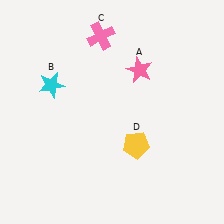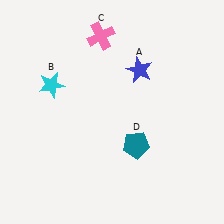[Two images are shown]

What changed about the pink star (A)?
In Image 1, A is pink. In Image 2, it changed to blue.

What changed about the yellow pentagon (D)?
In Image 1, D is yellow. In Image 2, it changed to teal.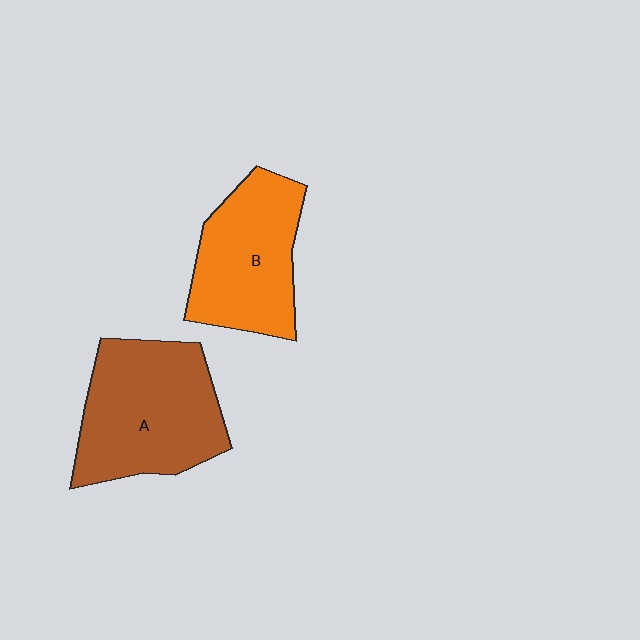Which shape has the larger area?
Shape A (brown).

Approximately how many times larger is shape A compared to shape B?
Approximately 1.2 times.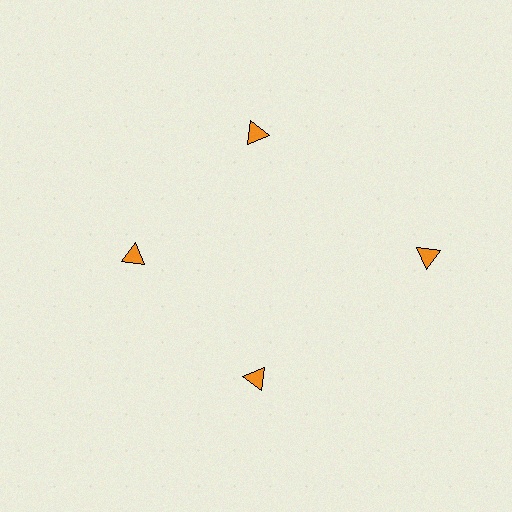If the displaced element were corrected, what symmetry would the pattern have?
It would have 4-fold rotational symmetry — the pattern would map onto itself every 90 degrees.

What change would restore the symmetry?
The symmetry would be restored by moving it inward, back onto the ring so that all 4 triangles sit at equal angles and equal distance from the center.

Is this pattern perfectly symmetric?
No. The 4 orange triangles are arranged in a ring, but one element near the 3 o'clock position is pushed outward from the center, breaking the 4-fold rotational symmetry.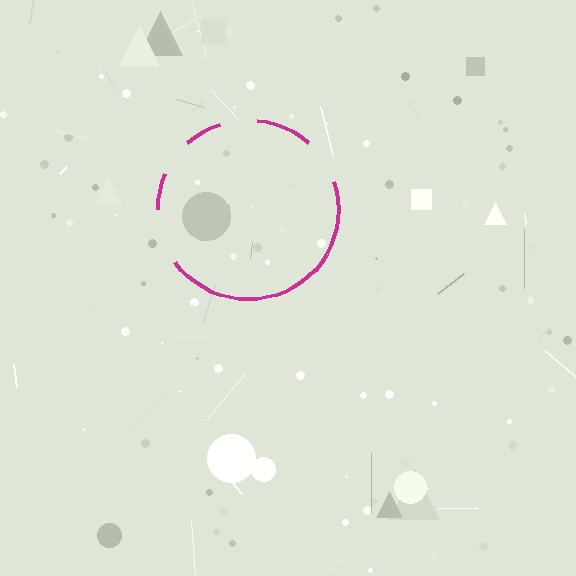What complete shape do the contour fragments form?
The contour fragments form a circle.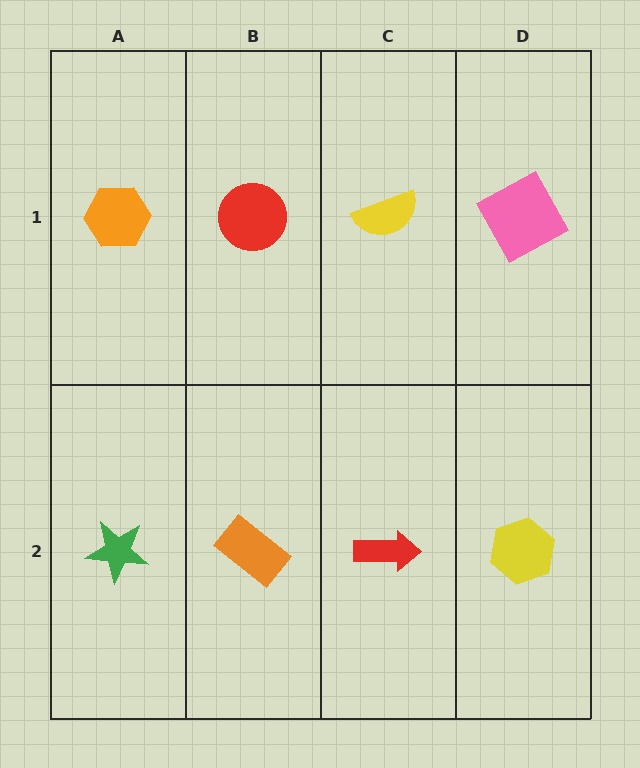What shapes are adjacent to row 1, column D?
A yellow hexagon (row 2, column D), a yellow semicircle (row 1, column C).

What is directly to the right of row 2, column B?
A red arrow.